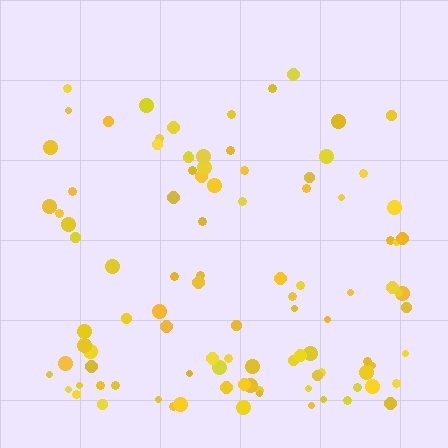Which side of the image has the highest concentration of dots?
The bottom.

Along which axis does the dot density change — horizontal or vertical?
Vertical.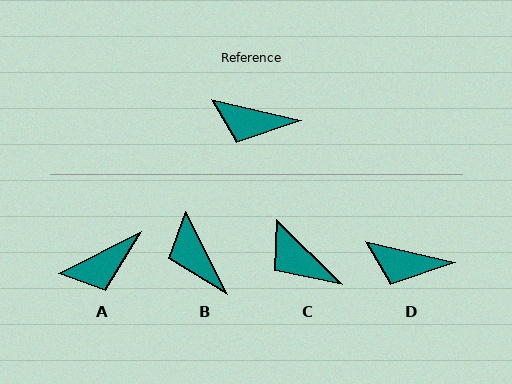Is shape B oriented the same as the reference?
No, it is off by about 50 degrees.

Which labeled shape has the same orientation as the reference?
D.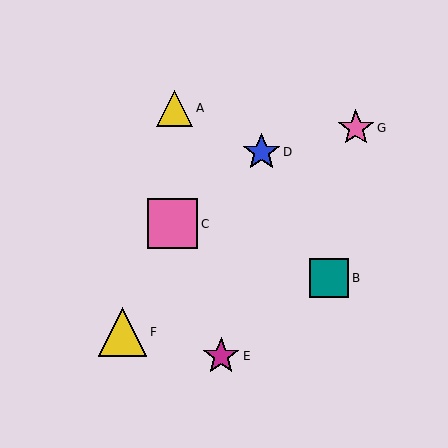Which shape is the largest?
The pink square (labeled C) is the largest.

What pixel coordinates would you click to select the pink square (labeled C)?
Click at (173, 224) to select the pink square C.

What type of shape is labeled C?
Shape C is a pink square.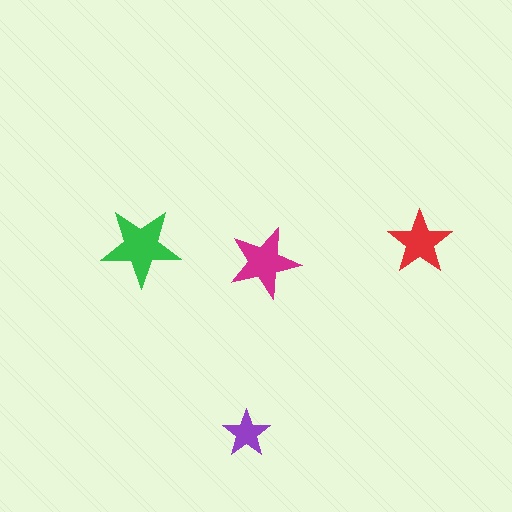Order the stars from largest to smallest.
the green one, the magenta one, the red one, the purple one.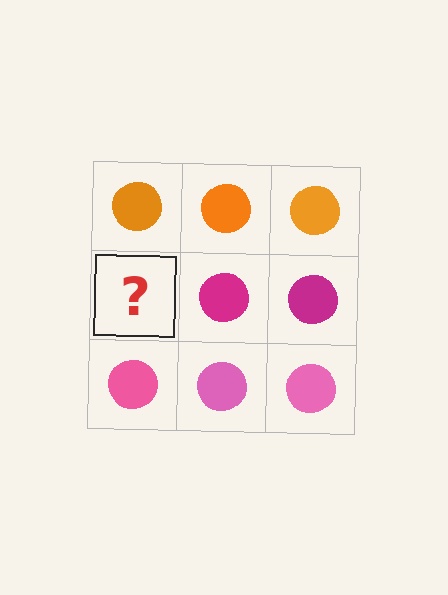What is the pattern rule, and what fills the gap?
The rule is that each row has a consistent color. The gap should be filled with a magenta circle.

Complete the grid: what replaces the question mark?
The question mark should be replaced with a magenta circle.